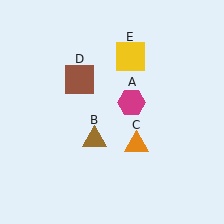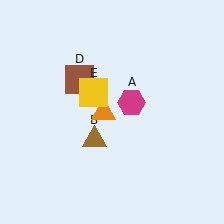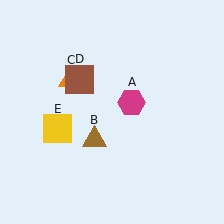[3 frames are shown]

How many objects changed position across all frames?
2 objects changed position: orange triangle (object C), yellow square (object E).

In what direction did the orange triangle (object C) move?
The orange triangle (object C) moved up and to the left.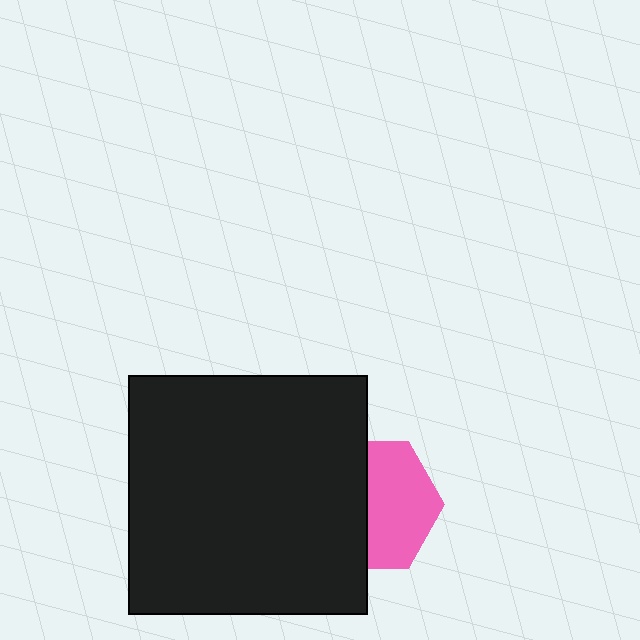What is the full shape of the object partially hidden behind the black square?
The partially hidden object is a pink hexagon.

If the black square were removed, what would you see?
You would see the complete pink hexagon.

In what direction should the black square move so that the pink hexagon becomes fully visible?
The black square should move left. That is the shortest direction to clear the overlap and leave the pink hexagon fully visible.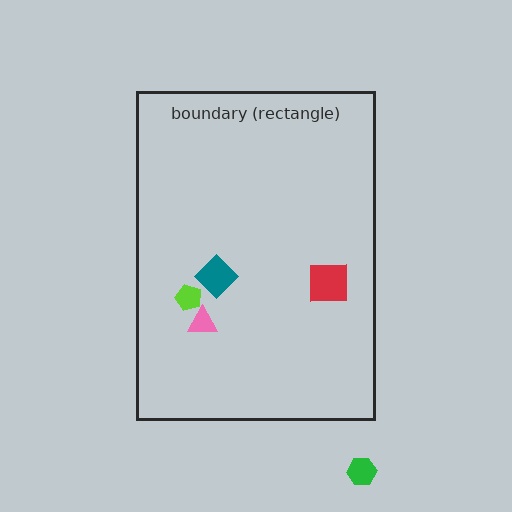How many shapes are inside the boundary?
4 inside, 1 outside.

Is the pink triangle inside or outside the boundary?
Inside.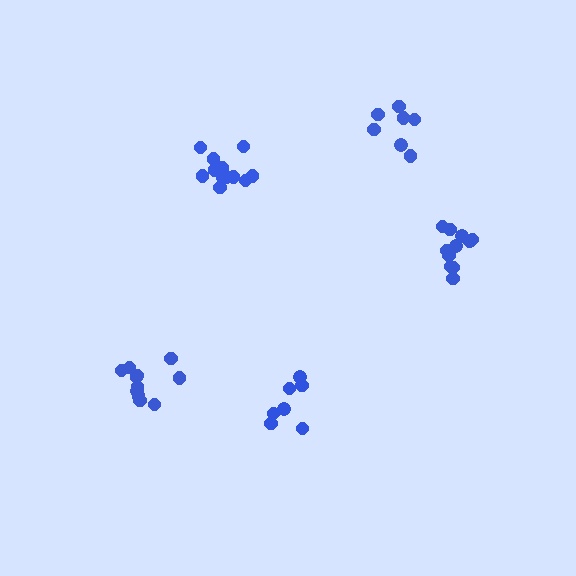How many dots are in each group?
Group 1: 7 dots, Group 2: 12 dots, Group 3: 11 dots, Group 4: 12 dots, Group 5: 7 dots (49 total).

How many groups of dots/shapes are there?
There are 5 groups.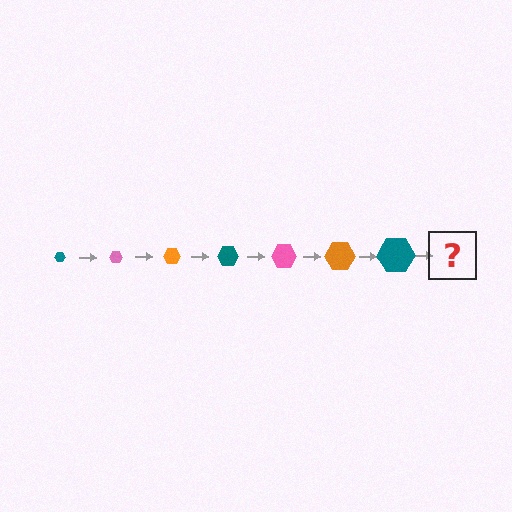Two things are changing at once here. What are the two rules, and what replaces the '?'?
The two rules are that the hexagon grows larger each step and the color cycles through teal, pink, and orange. The '?' should be a pink hexagon, larger than the previous one.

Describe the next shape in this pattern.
It should be a pink hexagon, larger than the previous one.